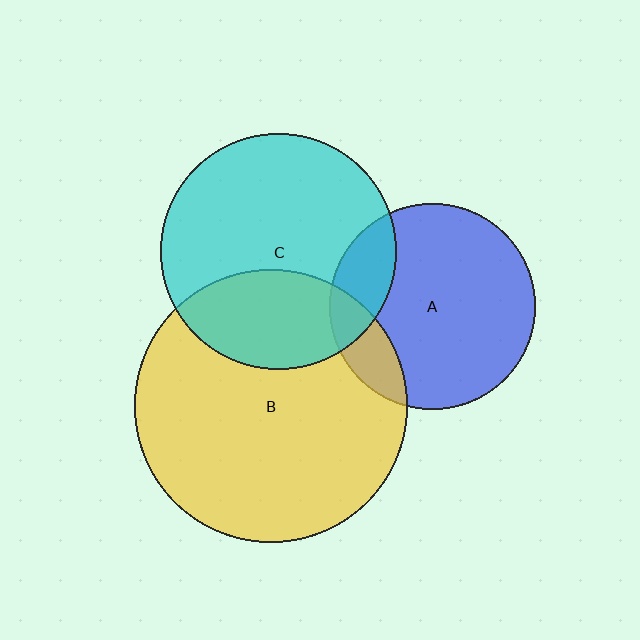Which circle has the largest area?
Circle B (yellow).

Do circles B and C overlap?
Yes.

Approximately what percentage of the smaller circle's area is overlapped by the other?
Approximately 30%.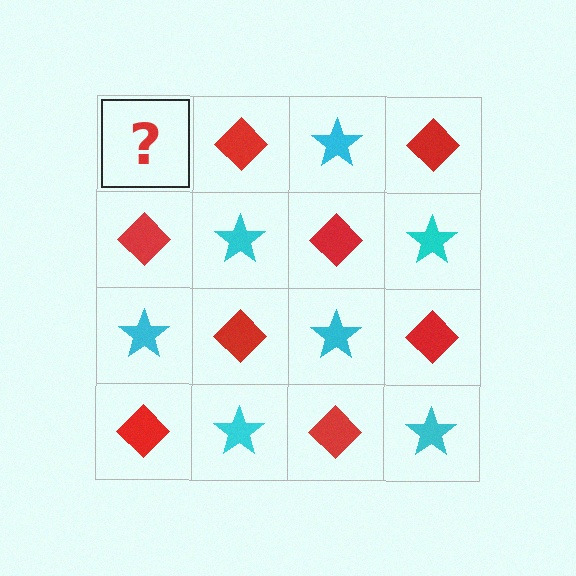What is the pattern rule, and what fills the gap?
The rule is that it alternates cyan star and red diamond in a checkerboard pattern. The gap should be filled with a cyan star.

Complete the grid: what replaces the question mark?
The question mark should be replaced with a cyan star.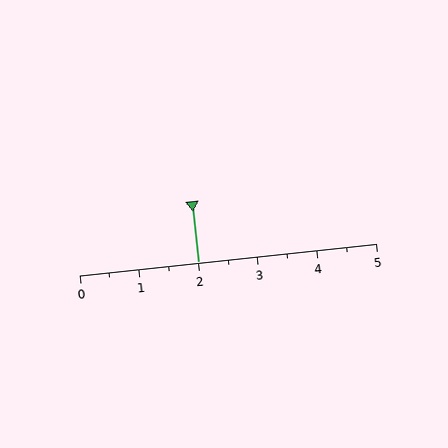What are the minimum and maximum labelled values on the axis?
The axis runs from 0 to 5.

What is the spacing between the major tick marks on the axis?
The major ticks are spaced 1 apart.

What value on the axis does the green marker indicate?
The marker indicates approximately 2.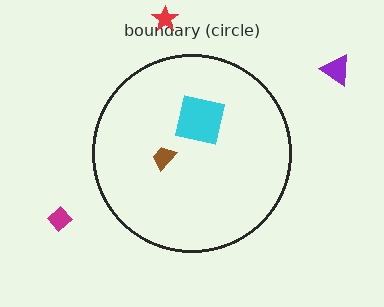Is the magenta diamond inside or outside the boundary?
Outside.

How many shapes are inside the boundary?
2 inside, 3 outside.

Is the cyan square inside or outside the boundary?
Inside.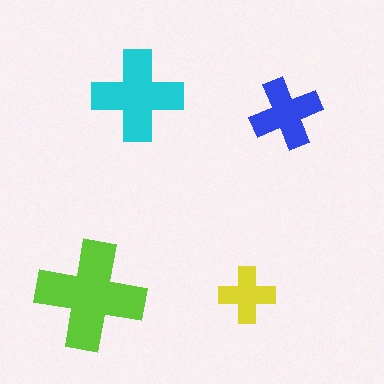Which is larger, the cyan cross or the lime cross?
The lime one.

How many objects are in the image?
There are 4 objects in the image.